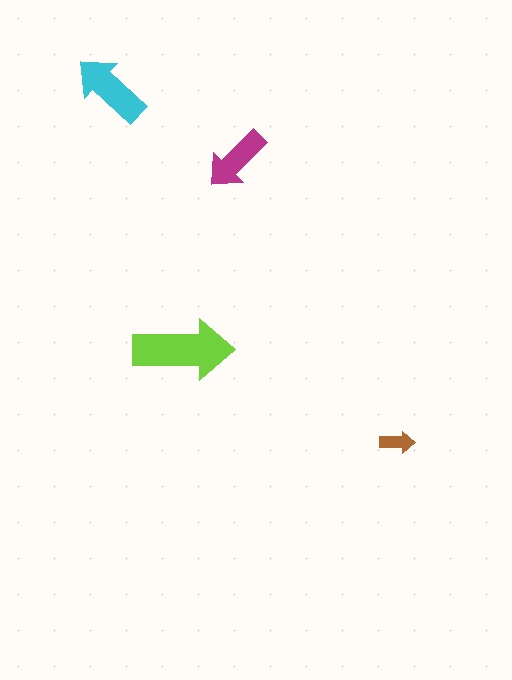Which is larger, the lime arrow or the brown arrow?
The lime one.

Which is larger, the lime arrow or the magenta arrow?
The lime one.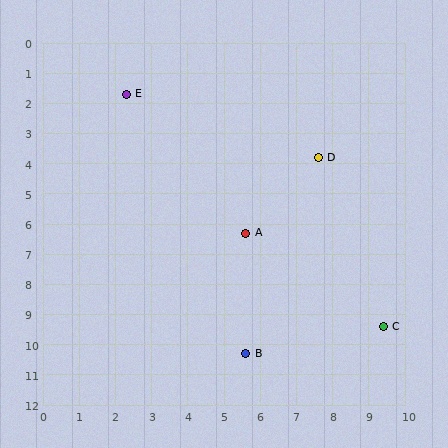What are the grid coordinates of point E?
Point E is at approximately (2.3, 1.7).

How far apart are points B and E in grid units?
Points B and E are about 9.2 grid units apart.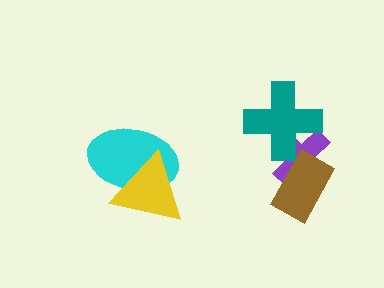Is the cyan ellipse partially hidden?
Yes, it is partially covered by another shape.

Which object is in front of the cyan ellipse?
The yellow triangle is in front of the cyan ellipse.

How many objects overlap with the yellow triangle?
1 object overlaps with the yellow triangle.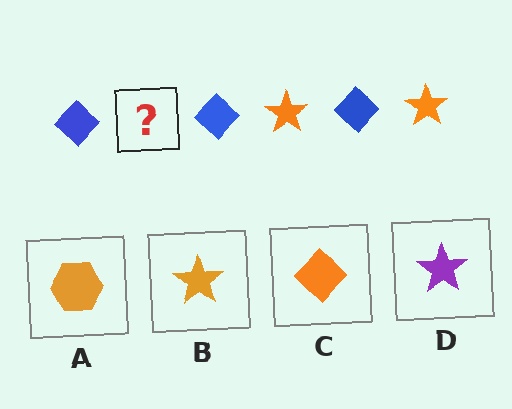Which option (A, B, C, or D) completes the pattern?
B.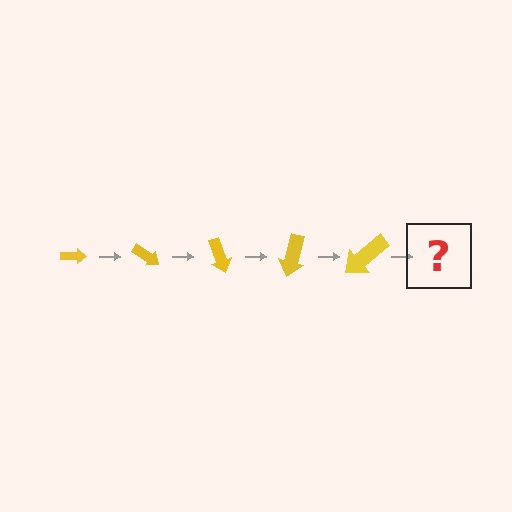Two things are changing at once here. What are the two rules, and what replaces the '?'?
The two rules are that the arrow grows larger each step and it rotates 35 degrees each step. The '?' should be an arrow, larger than the previous one and rotated 175 degrees from the start.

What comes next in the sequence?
The next element should be an arrow, larger than the previous one and rotated 175 degrees from the start.